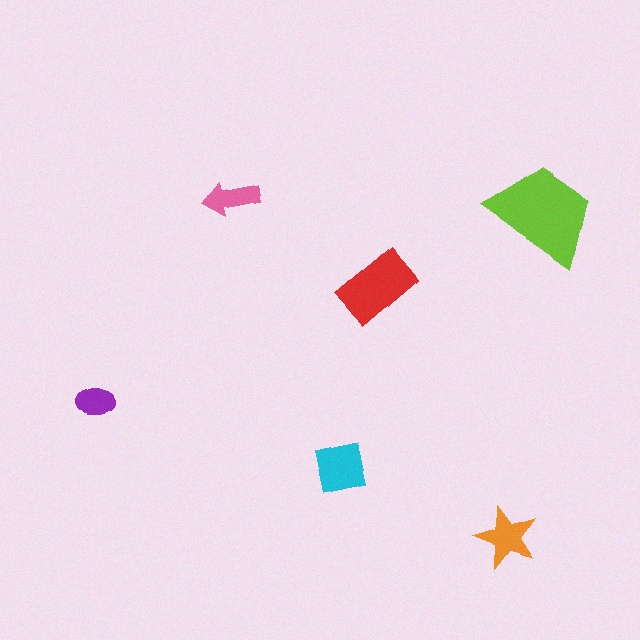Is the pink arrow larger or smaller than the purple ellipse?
Larger.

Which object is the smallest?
The purple ellipse.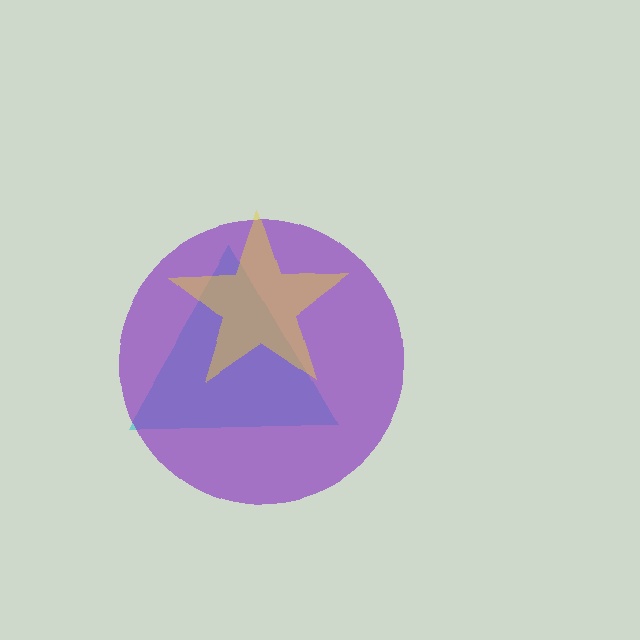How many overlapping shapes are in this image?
There are 3 overlapping shapes in the image.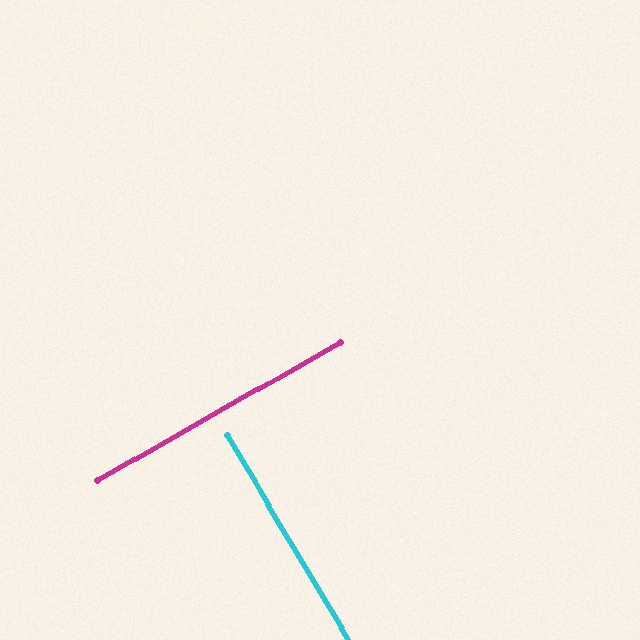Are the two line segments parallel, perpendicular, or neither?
Perpendicular — they meet at approximately 89°.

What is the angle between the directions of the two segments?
Approximately 89 degrees.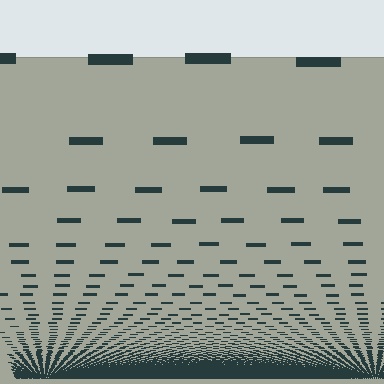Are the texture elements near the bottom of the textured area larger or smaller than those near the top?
Smaller. The gradient is inverted — elements near the bottom are smaller and denser.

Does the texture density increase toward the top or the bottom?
Density increases toward the bottom.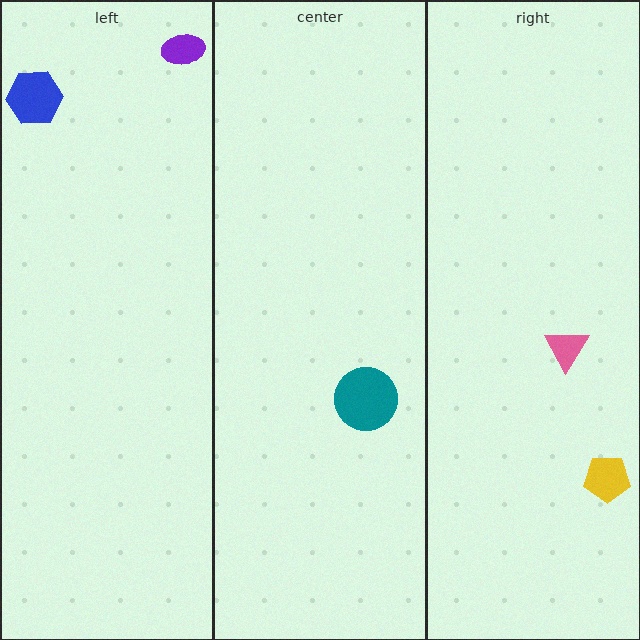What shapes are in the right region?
The pink triangle, the yellow pentagon.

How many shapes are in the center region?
1.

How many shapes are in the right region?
2.